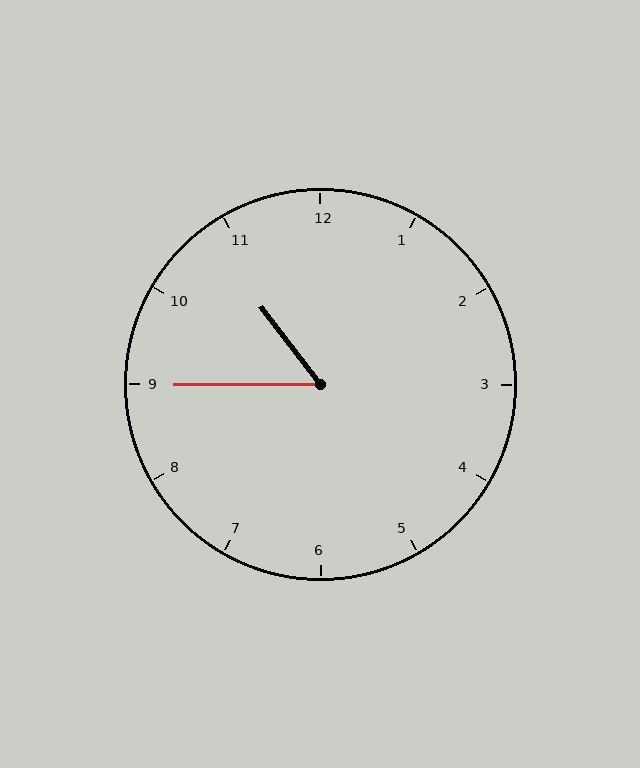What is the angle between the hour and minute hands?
Approximately 52 degrees.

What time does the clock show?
10:45.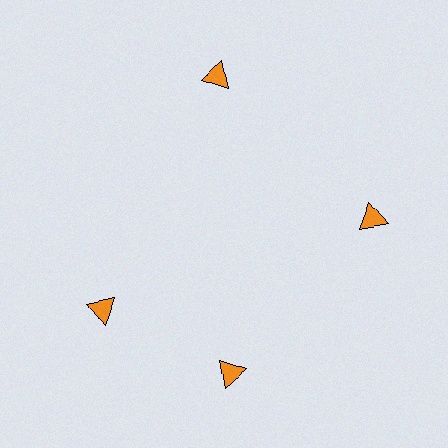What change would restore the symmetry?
The symmetry would be restored by rotating it back into even spacing with its neighbors so that all 4 triangles sit at equal angles and equal distance from the center.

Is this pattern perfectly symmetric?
No. The 4 orange triangles are arranged in a ring, but one element near the 9 o'clock position is rotated out of alignment along the ring, breaking the 4-fold rotational symmetry.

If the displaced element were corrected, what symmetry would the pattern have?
It would have 4-fold rotational symmetry — the pattern would map onto itself every 90 degrees.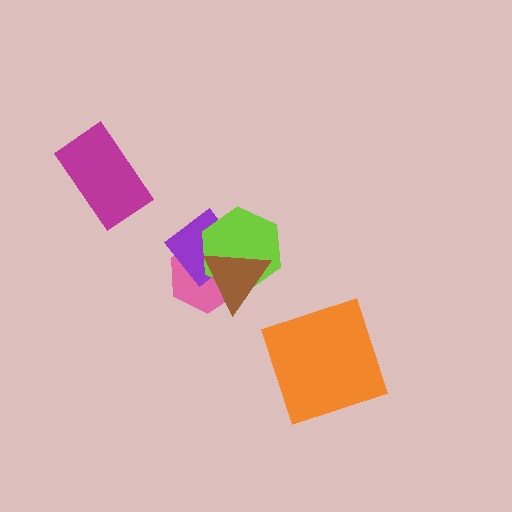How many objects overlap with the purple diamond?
3 objects overlap with the purple diamond.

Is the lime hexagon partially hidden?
Yes, it is partially covered by another shape.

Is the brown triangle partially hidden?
No, no other shape covers it.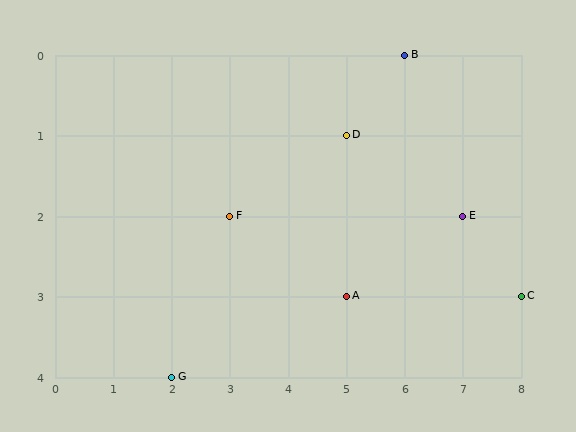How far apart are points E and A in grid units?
Points E and A are 2 columns and 1 row apart (about 2.2 grid units diagonally).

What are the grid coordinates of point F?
Point F is at grid coordinates (3, 2).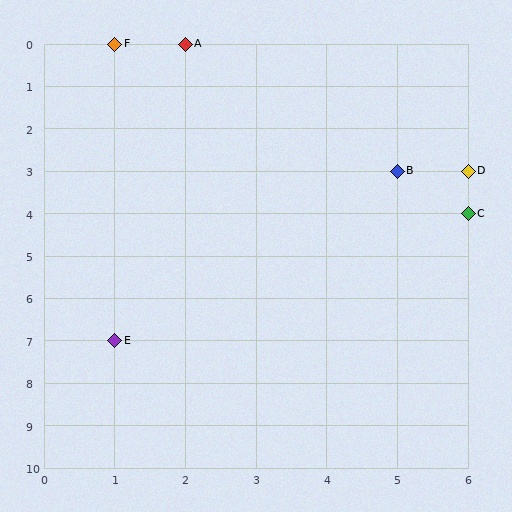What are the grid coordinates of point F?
Point F is at grid coordinates (1, 0).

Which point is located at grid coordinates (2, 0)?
Point A is at (2, 0).